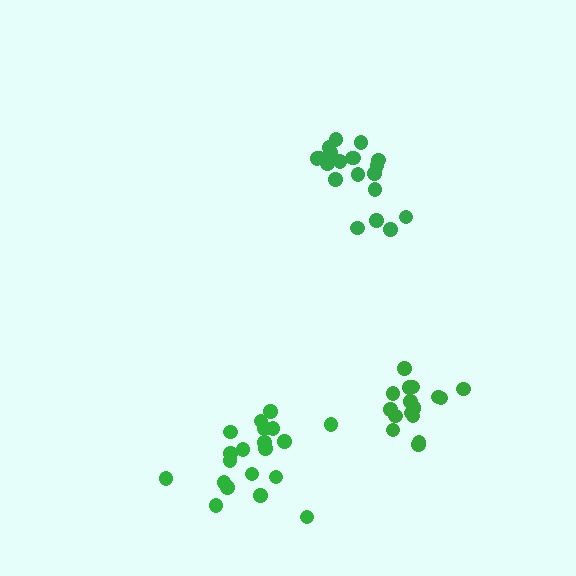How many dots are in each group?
Group 1: 20 dots, Group 2: 17 dots, Group 3: 20 dots (57 total).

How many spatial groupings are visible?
There are 3 spatial groupings.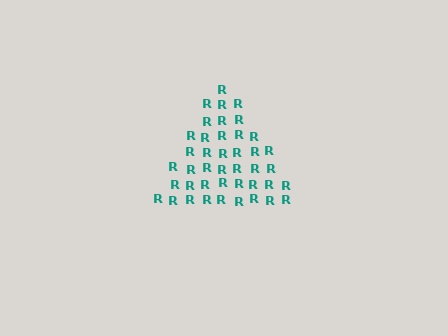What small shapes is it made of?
It is made of small letter R's.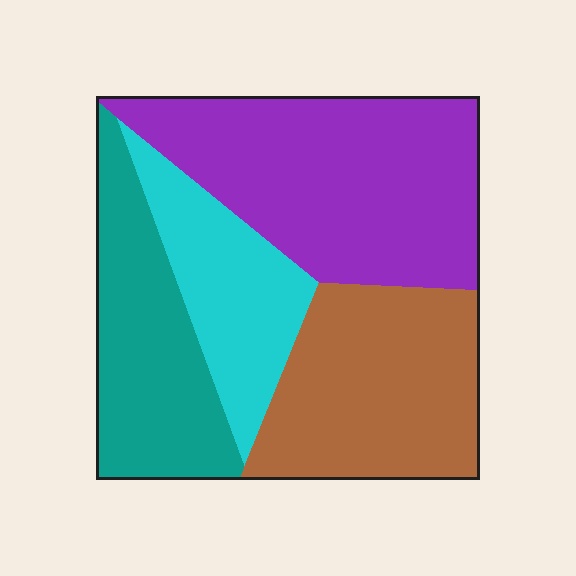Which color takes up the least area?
Cyan, at roughly 15%.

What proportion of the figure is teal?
Teal takes up less than a quarter of the figure.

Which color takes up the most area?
Purple, at roughly 35%.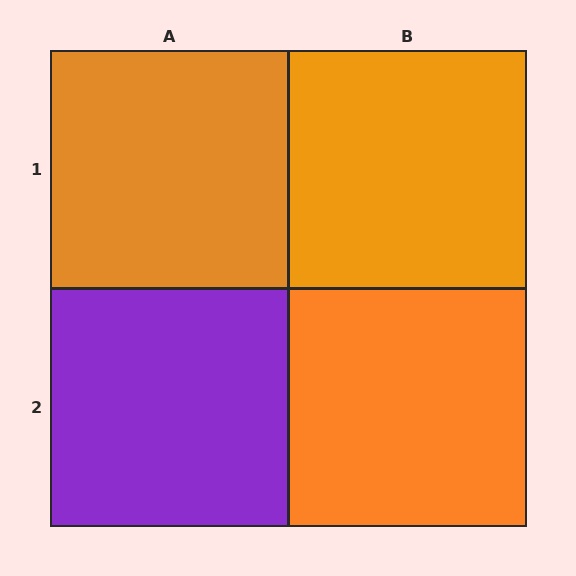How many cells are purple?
1 cell is purple.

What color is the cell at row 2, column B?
Orange.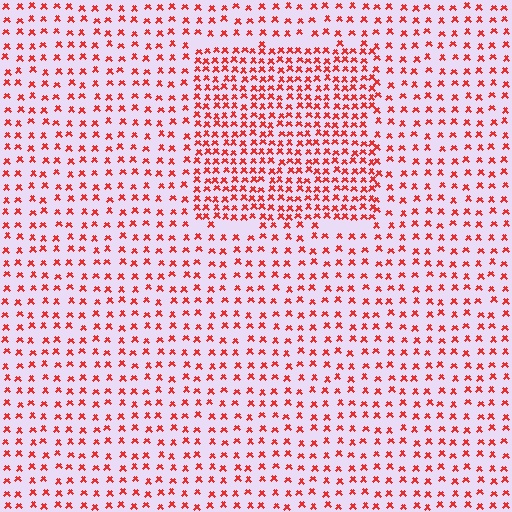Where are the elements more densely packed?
The elements are more densely packed inside the rectangle boundary.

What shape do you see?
I see a rectangle.